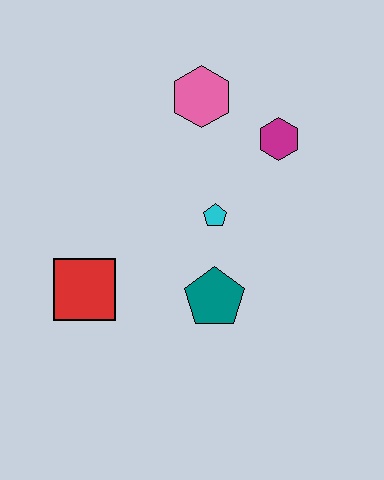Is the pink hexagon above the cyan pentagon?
Yes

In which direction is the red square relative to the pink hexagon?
The red square is below the pink hexagon.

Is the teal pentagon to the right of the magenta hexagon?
No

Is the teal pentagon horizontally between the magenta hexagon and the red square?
Yes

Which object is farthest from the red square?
The magenta hexagon is farthest from the red square.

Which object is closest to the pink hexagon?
The magenta hexagon is closest to the pink hexagon.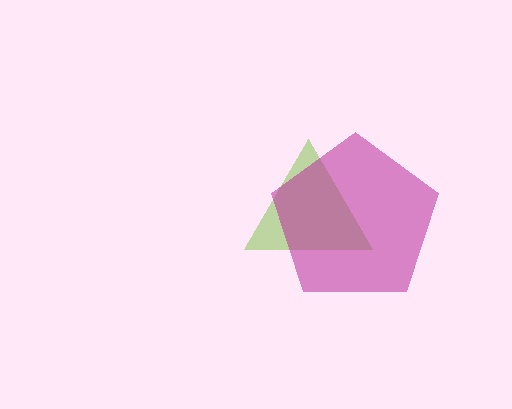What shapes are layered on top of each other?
The layered shapes are: a lime triangle, a magenta pentagon.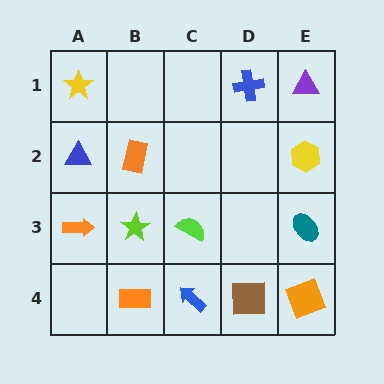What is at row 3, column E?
A teal ellipse.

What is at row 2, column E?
A yellow hexagon.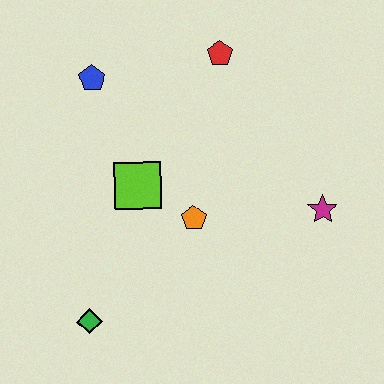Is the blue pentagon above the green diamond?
Yes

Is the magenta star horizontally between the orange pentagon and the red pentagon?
No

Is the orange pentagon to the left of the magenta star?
Yes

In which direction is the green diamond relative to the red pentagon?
The green diamond is below the red pentagon.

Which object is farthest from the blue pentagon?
The magenta star is farthest from the blue pentagon.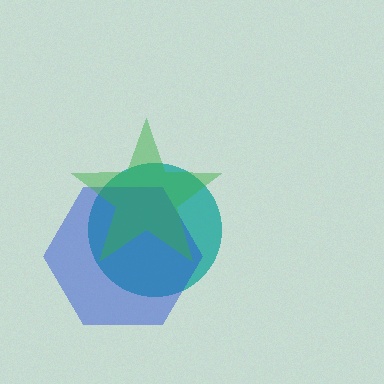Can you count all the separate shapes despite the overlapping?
Yes, there are 3 separate shapes.